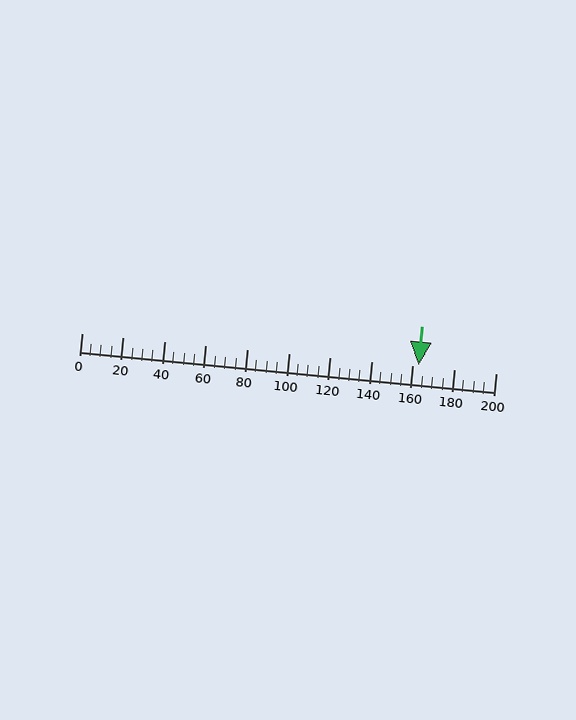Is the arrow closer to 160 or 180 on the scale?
The arrow is closer to 160.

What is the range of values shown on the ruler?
The ruler shows values from 0 to 200.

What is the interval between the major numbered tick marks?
The major tick marks are spaced 20 units apart.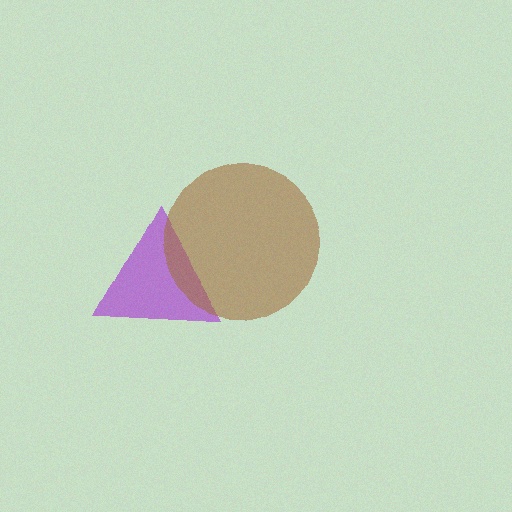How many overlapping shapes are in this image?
There are 2 overlapping shapes in the image.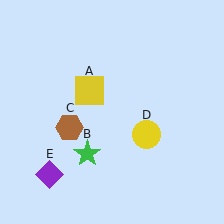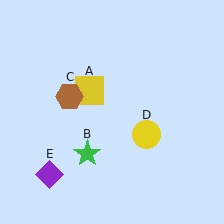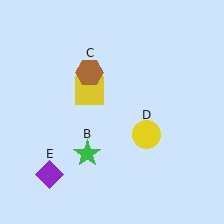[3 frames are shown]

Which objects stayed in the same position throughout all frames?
Yellow square (object A) and green star (object B) and yellow circle (object D) and purple diamond (object E) remained stationary.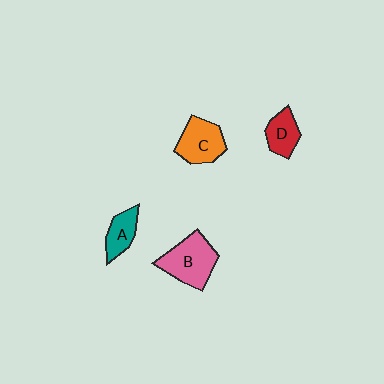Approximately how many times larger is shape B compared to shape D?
Approximately 1.8 times.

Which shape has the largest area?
Shape B (pink).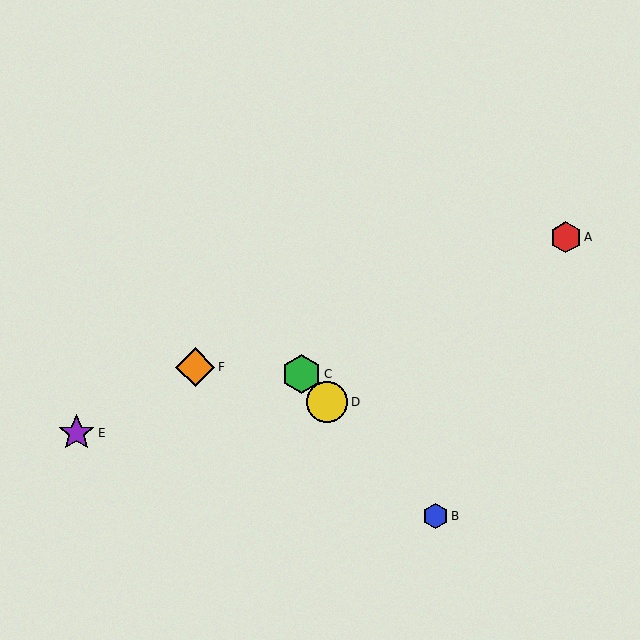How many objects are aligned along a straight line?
3 objects (B, C, D) are aligned along a straight line.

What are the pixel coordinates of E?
Object E is at (77, 433).